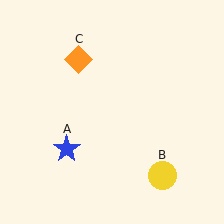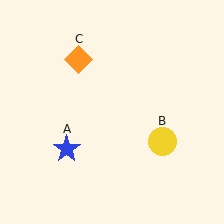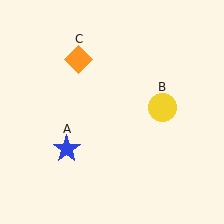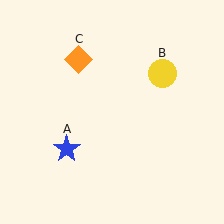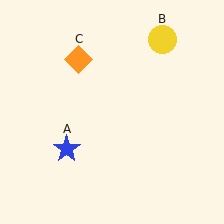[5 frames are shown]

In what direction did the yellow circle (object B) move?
The yellow circle (object B) moved up.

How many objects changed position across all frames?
1 object changed position: yellow circle (object B).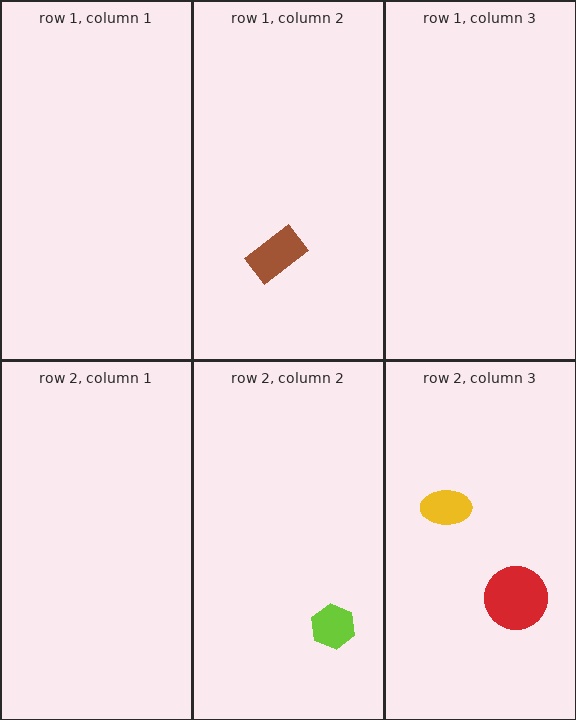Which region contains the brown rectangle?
The row 1, column 2 region.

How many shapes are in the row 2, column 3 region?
2.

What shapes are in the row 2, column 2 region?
The lime hexagon.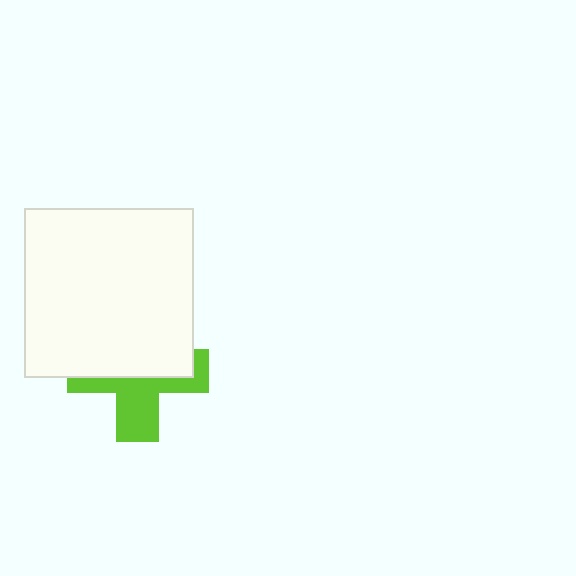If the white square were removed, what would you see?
You would see the complete lime cross.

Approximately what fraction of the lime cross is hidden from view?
Roughly 54% of the lime cross is hidden behind the white square.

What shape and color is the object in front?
The object in front is a white square.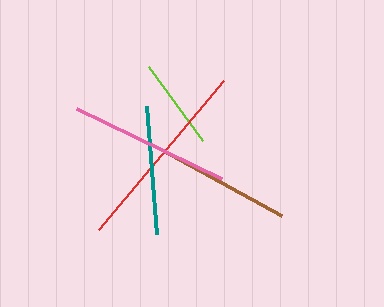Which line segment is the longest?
The red line is the longest at approximately 195 pixels.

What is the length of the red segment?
The red segment is approximately 195 pixels long.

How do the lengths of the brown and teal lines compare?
The brown and teal lines are approximately the same length.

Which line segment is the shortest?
The lime line is the shortest at approximately 91 pixels.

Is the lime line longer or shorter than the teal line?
The teal line is longer than the lime line.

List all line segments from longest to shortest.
From longest to shortest: red, pink, brown, teal, lime.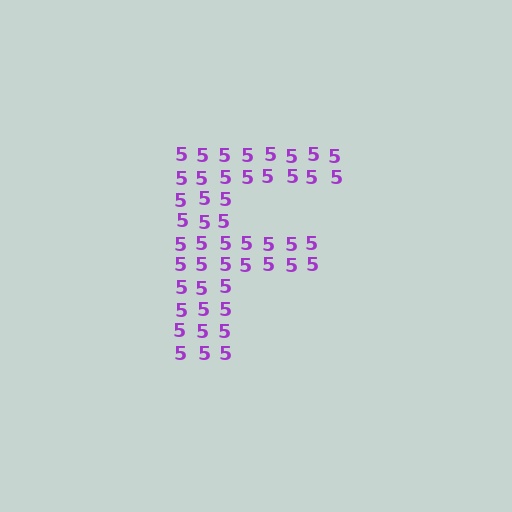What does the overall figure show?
The overall figure shows the letter F.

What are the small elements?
The small elements are digit 5's.